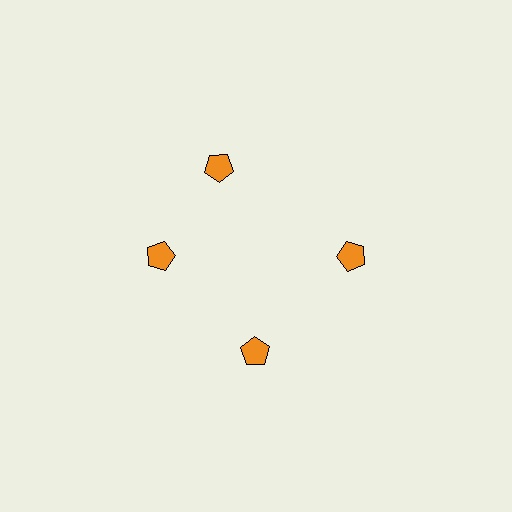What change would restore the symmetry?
The symmetry would be restored by rotating it back into even spacing with its neighbors so that all 4 pentagons sit at equal angles and equal distance from the center.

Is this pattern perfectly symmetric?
No. The 4 orange pentagons are arranged in a ring, but one element near the 12 o'clock position is rotated out of alignment along the ring, breaking the 4-fold rotational symmetry.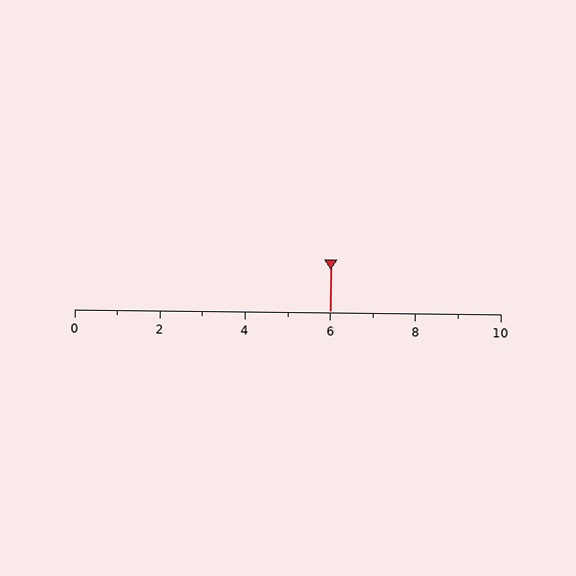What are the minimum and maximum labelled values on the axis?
The axis runs from 0 to 10.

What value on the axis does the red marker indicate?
The marker indicates approximately 6.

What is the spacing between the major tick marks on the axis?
The major ticks are spaced 2 apart.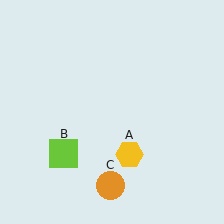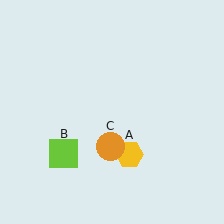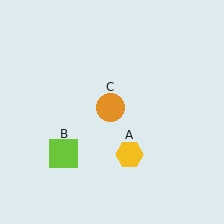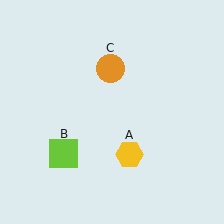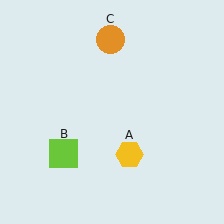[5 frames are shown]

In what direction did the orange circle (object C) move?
The orange circle (object C) moved up.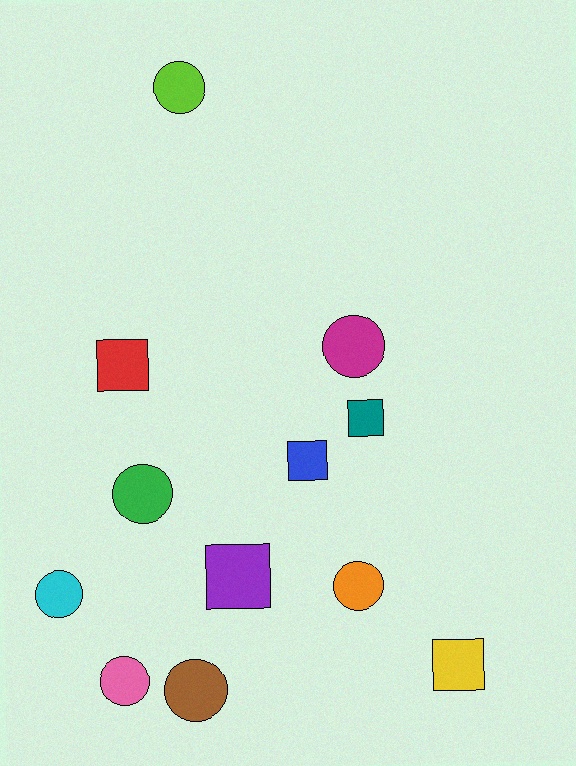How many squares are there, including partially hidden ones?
There are 5 squares.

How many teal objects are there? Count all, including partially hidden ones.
There is 1 teal object.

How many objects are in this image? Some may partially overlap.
There are 12 objects.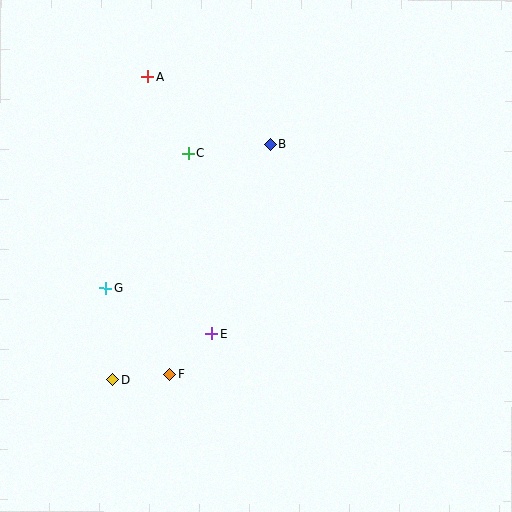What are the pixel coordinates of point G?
Point G is at (106, 288).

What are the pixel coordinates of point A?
Point A is at (147, 76).